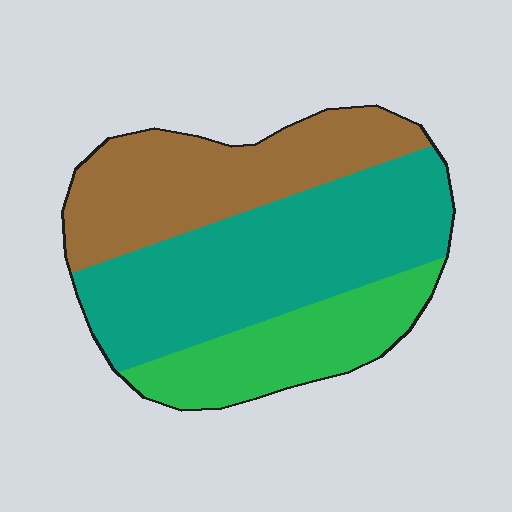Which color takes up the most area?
Teal, at roughly 45%.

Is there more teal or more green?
Teal.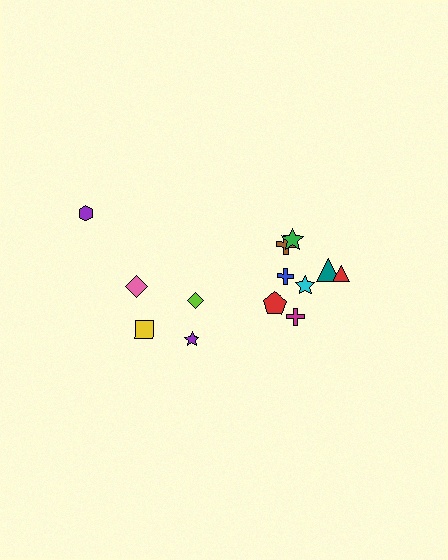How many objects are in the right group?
There are 8 objects.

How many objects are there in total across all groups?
There are 13 objects.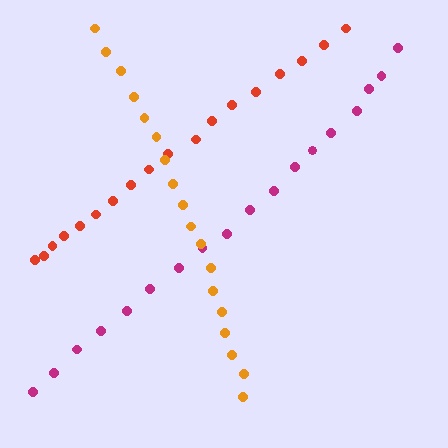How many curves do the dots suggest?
There are 3 distinct paths.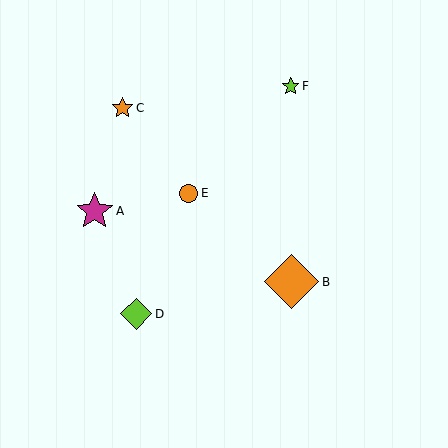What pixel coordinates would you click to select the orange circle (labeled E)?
Click at (189, 193) to select the orange circle E.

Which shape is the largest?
The orange diamond (labeled B) is the largest.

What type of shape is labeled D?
Shape D is a lime diamond.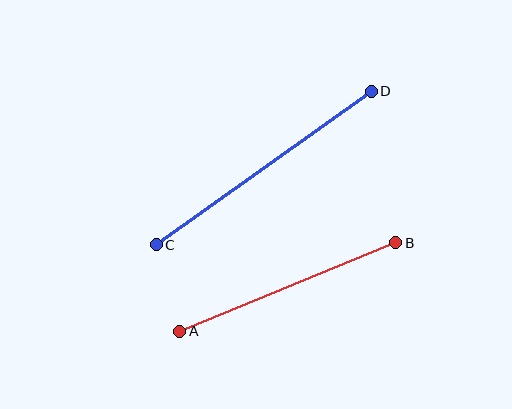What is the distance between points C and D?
The distance is approximately 264 pixels.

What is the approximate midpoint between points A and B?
The midpoint is at approximately (288, 287) pixels.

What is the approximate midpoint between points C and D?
The midpoint is at approximately (264, 168) pixels.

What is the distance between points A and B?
The distance is approximately 234 pixels.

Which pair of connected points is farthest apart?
Points C and D are farthest apart.